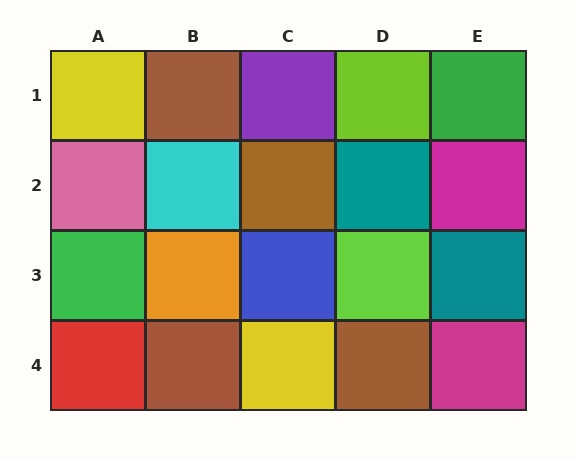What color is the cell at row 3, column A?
Green.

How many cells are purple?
1 cell is purple.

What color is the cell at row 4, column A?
Red.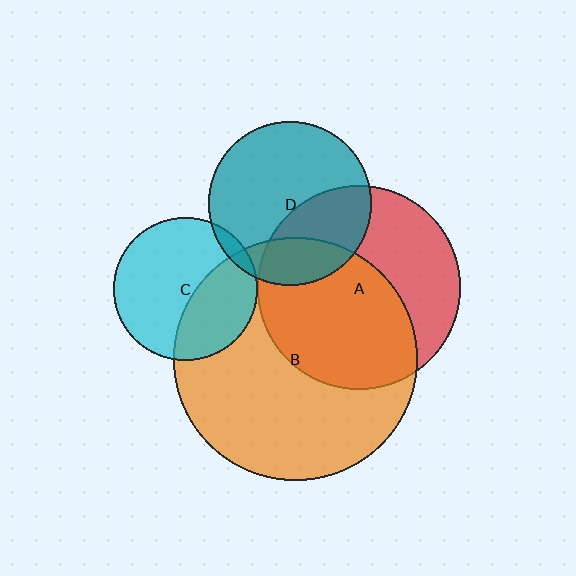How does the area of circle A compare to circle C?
Approximately 2.0 times.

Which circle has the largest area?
Circle B (orange).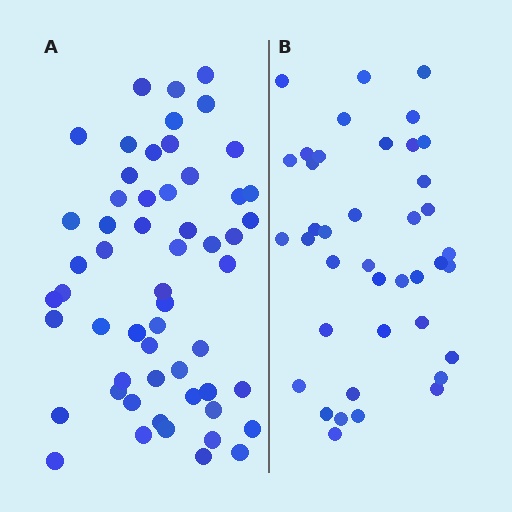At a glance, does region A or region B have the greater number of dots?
Region A (the left region) has more dots.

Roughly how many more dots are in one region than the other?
Region A has approximately 15 more dots than region B.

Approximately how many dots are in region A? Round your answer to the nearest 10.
About 60 dots. (The exact count is 56, which rounds to 60.)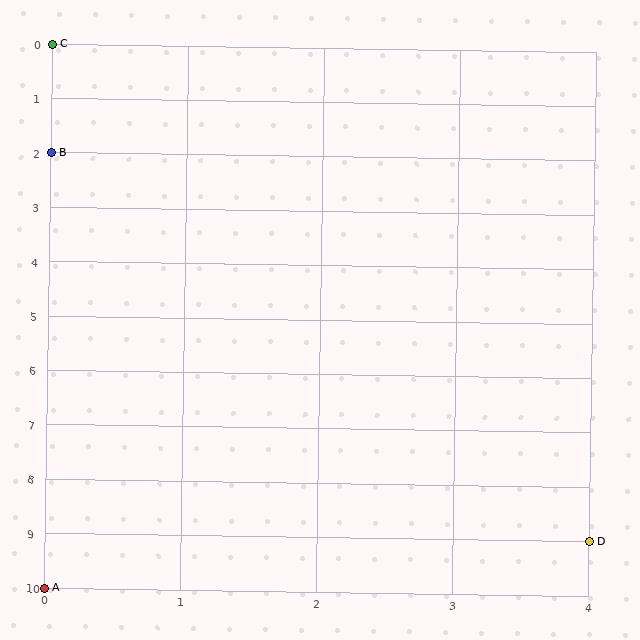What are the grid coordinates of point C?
Point C is at grid coordinates (0, 0).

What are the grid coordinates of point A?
Point A is at grid coordinates (0, 10).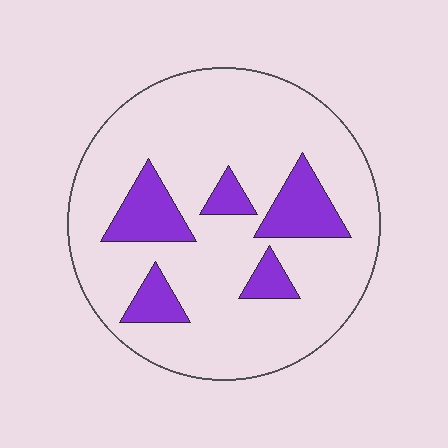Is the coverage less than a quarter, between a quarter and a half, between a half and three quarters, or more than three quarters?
Less than a quarter.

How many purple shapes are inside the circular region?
5.